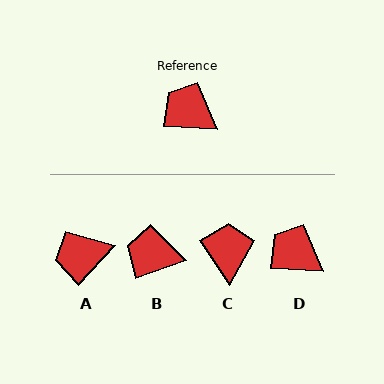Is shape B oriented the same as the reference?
No, it is off by about 23 degrees.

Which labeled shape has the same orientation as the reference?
D.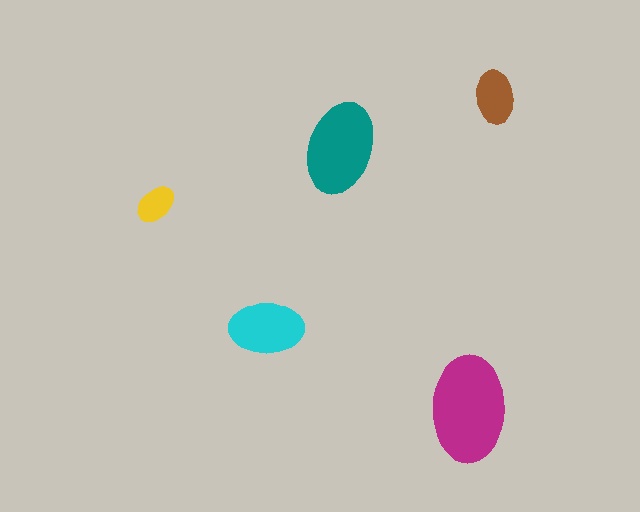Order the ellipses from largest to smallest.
the magenta one, the teal one, the cyan one, the brown one, the yellow one.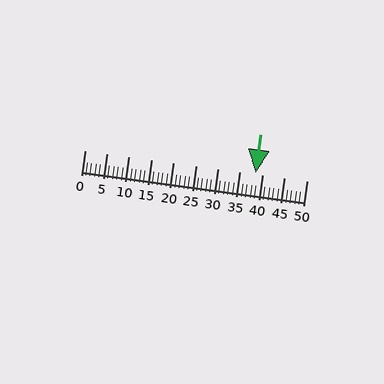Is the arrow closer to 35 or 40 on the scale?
The arrow is closer to 40.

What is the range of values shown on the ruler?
The ruler shows values from 0 to 50.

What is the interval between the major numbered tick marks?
The major tick marks are spaced 5 units apart.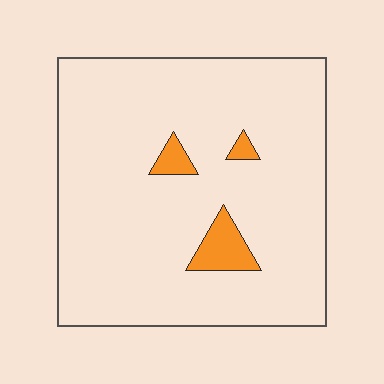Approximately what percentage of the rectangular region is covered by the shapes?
Approximately 5%.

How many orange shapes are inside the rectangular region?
3.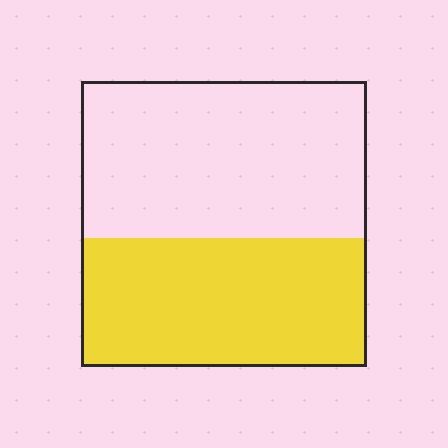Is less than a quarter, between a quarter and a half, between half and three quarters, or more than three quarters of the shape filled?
Between a quarter and a half.